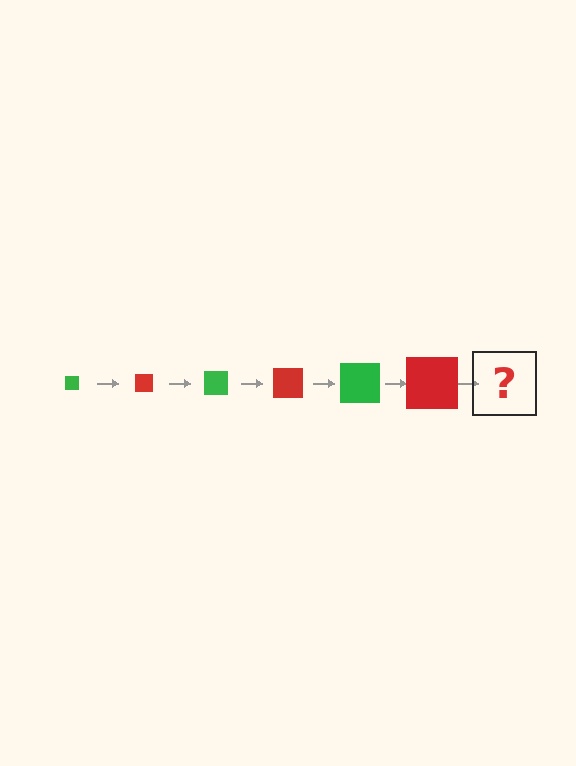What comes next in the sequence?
The next element should be a green square, larger than the previous one.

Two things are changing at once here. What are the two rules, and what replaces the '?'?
The two rules are that the square grows larger each step and the color cycles through green and red. The '?' should be a green square, larger than the previous one.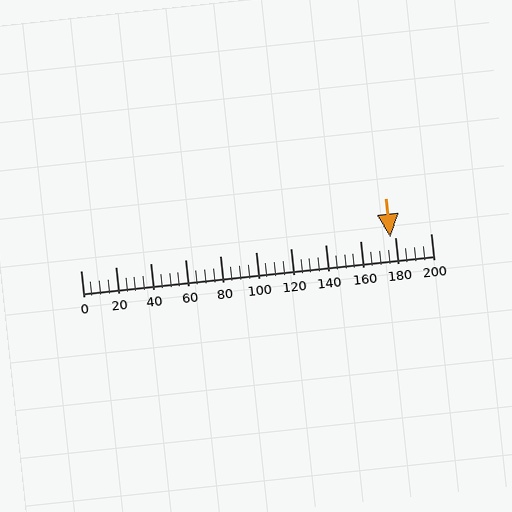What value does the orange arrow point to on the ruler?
The orange arrow points to approximately 177.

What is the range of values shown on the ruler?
The ruler shows values from 0 to 200.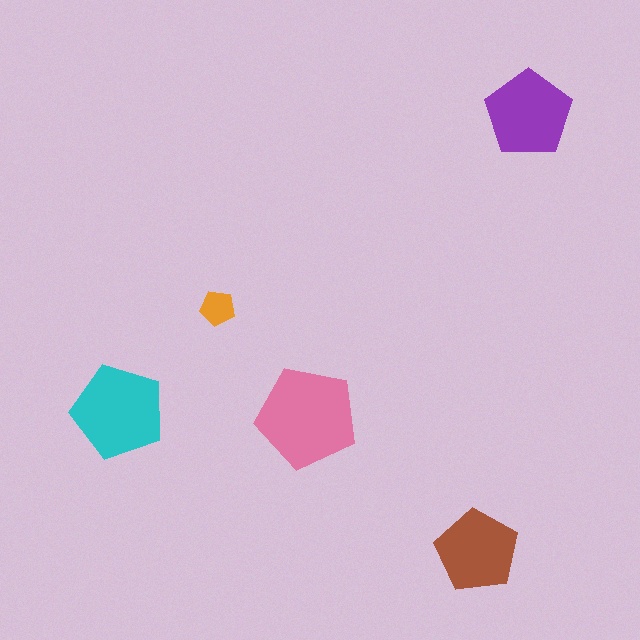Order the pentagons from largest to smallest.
the pink one, the cyan one, the purple one, the brown one, the orange one.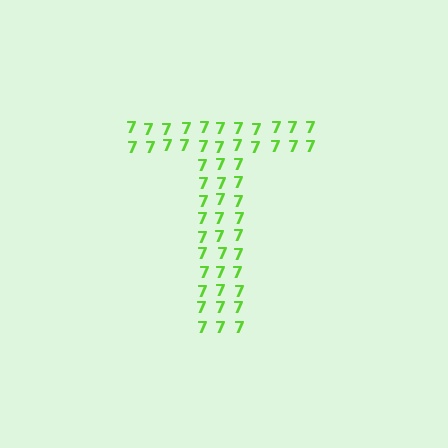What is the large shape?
The large shape is the letter T.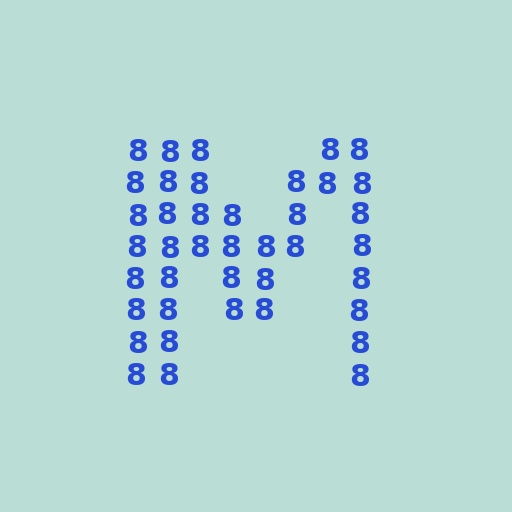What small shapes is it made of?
It is made of small digit 8's.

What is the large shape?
The large shape is the letter M.